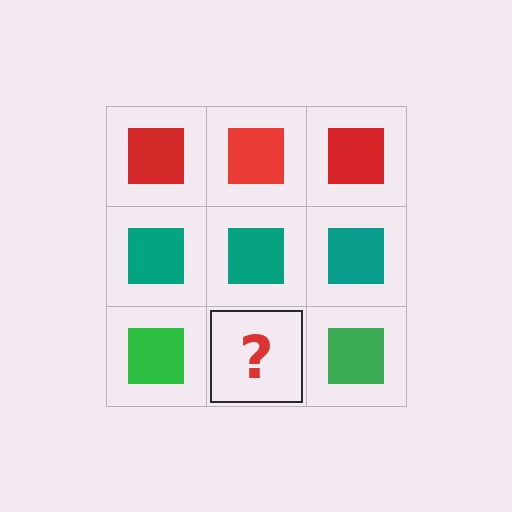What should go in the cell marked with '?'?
The missing cell should contain a green square.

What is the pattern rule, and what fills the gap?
The rule is that each row has a consistent color. The gap should be filled with a green square.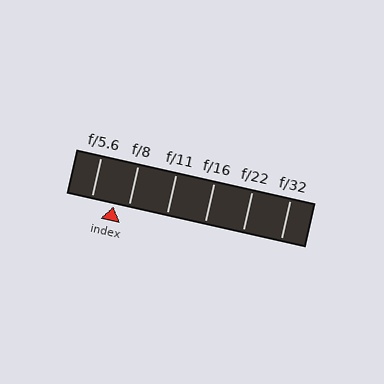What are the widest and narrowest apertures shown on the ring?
The widest aperture shown is f/5.6 and the narrowest is f/32.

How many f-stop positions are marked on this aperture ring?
There are 6 f-stop positions marked.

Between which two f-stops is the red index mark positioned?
The index mark is between f/5.6 and f/8.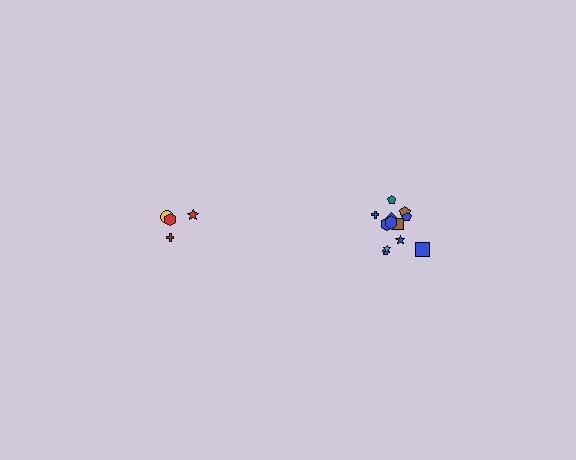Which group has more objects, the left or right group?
The right group.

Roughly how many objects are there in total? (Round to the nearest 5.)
Roughly 15 objects in total.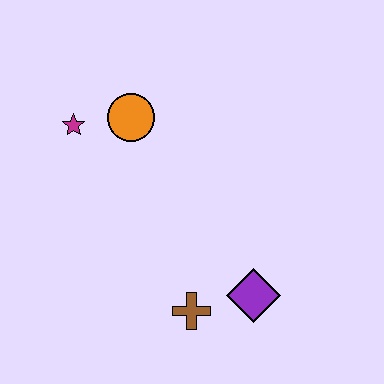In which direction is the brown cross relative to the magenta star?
The brown cross is below the magenta star.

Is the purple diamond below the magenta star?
Yes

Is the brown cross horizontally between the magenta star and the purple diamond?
Yes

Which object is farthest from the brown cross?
The magenta star is farthest from the brown cross.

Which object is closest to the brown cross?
The purple diamond is closest to the brown cross.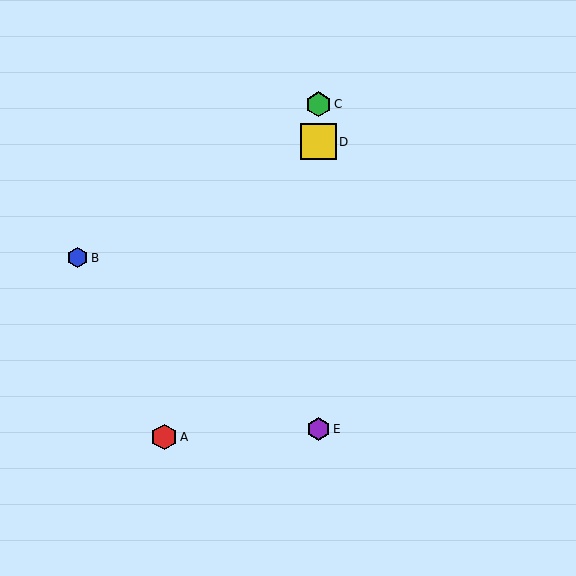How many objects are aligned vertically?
3 objects (C, D, E) are aligned vertically.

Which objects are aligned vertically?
Objects C, D, E are aligned vertically.